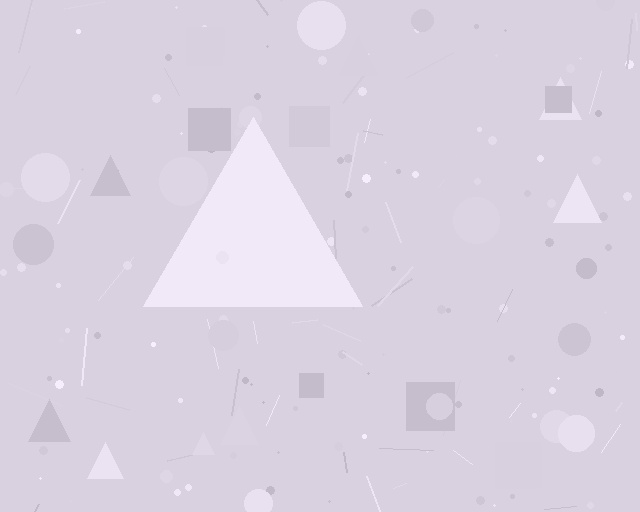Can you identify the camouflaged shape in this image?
The camouflaged shape is a triangle.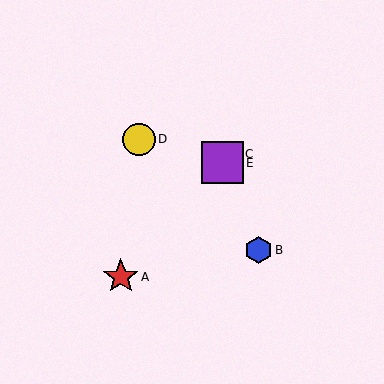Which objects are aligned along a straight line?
Objects A, C, E are aligned along a straight line.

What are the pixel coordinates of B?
Object B is at (258, 250).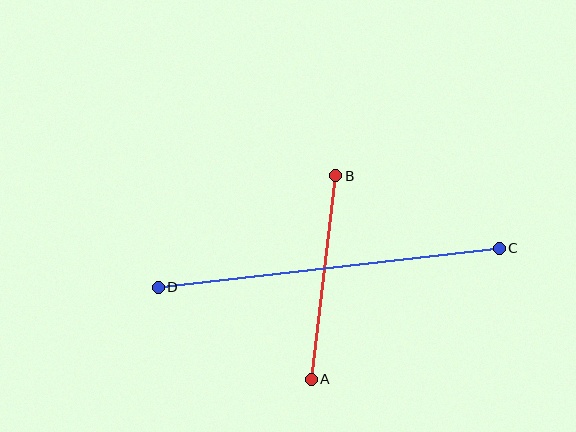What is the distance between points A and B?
The distance is approximately 205 pixels.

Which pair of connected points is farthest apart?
Points C and D are farthest apart.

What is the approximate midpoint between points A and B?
The midpoint is at approximately (323, 277) pixels.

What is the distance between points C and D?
The distance is approximately 343 pixels.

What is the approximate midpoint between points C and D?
The midpoint is at approximately (329, 268) pixels.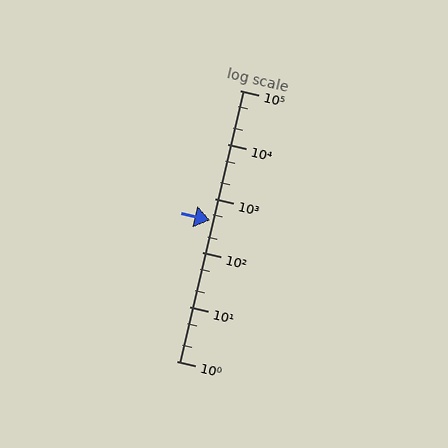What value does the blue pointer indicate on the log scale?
The pointer indicates approximately 390.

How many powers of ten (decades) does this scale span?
The scale spans 5 decades, from 1 to 100000.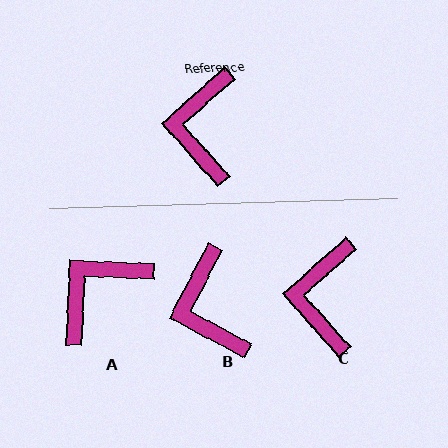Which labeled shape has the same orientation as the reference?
C.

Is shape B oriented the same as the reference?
No, it is off by about 21 degrees.